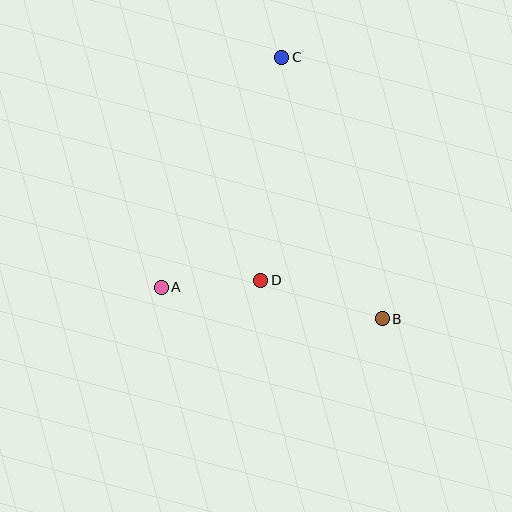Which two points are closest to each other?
Points A and D are closest to each other.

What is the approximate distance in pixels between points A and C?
The distance between A and C is approximately 259 pixels.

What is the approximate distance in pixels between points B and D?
The distance between B and D is approximately 128 pixels.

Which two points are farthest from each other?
Points B and C are farthest from each other.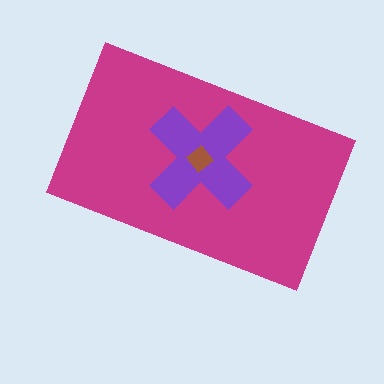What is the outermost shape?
The magenta rectangle.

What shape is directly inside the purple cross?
The brown diamond.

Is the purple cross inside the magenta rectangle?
Yes.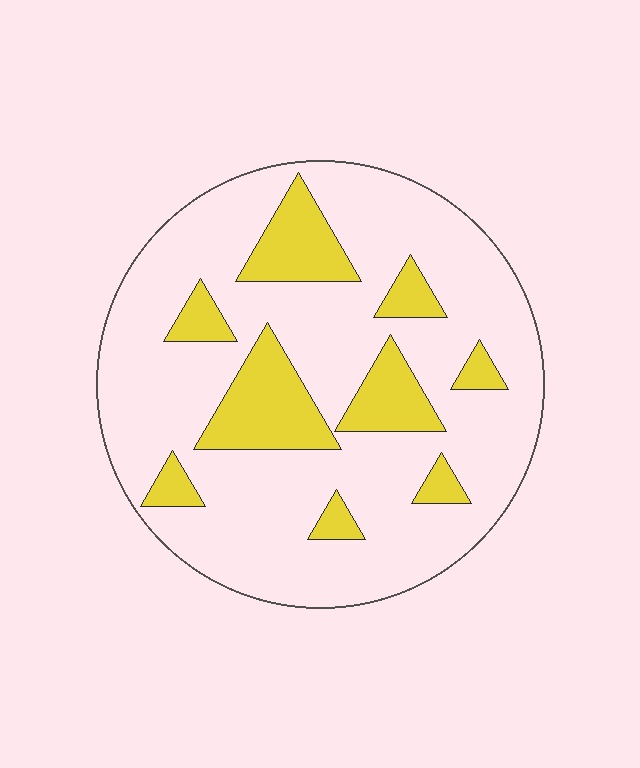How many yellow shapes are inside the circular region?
9.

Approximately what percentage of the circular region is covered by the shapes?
Approximately 20%.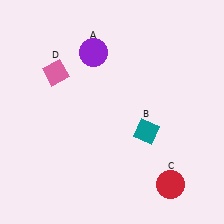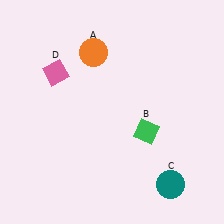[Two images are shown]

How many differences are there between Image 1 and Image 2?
There are 3 differences between the two images.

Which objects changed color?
A changed from purple to orange. B changed from teal to green. C changed from red to teal.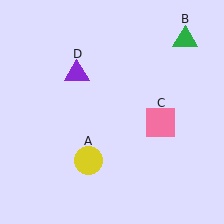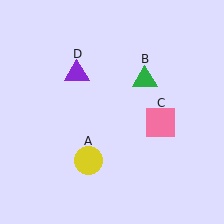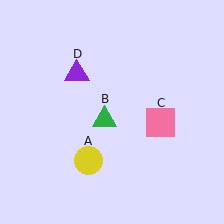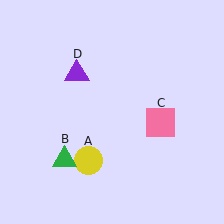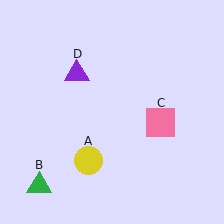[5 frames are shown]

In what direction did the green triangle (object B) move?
The green triangle (object B) moved down and to the left.